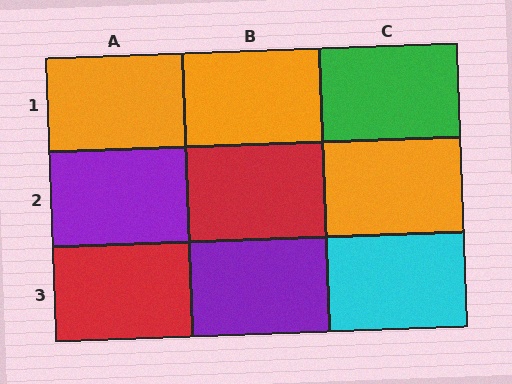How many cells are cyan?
1 cell is cyan.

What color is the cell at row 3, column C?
Cyan.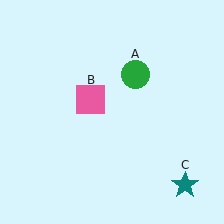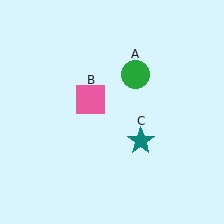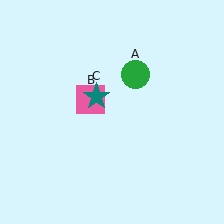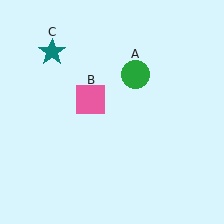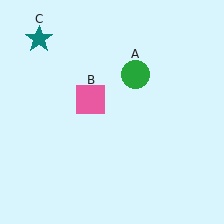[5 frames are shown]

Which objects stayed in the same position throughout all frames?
Green circle (object A) and pink square (object B) remained stationary.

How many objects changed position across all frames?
1 object changed position: teal star (object C).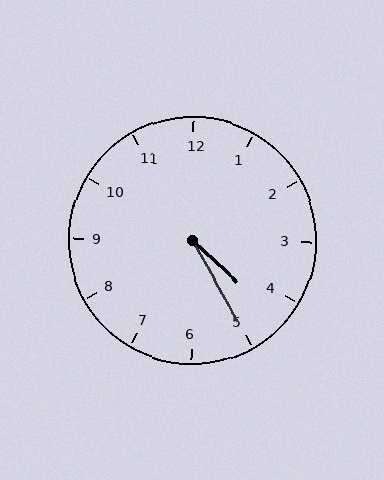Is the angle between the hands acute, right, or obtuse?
It is acute.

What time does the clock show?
4:25.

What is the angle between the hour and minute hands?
Approximately 18 degrees.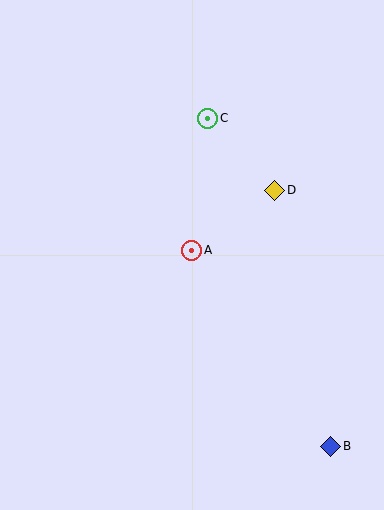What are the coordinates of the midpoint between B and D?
The midpoint between B and D is at (303, 318).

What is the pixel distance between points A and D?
The distance between A and D is 102 pixels.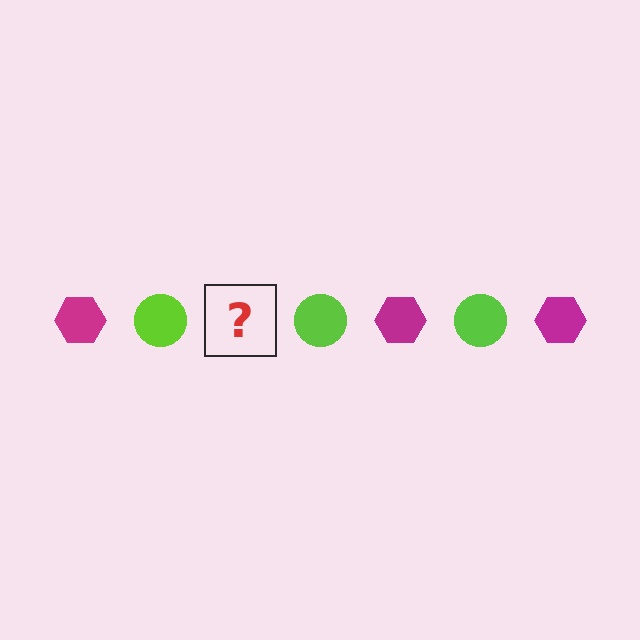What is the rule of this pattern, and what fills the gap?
The rule is that the pattern alternates between magenta hexagon and lime circle. The gap should be filled with a magenta hexagon.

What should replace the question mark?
The question mark should be replaced with a magenta hexagon.